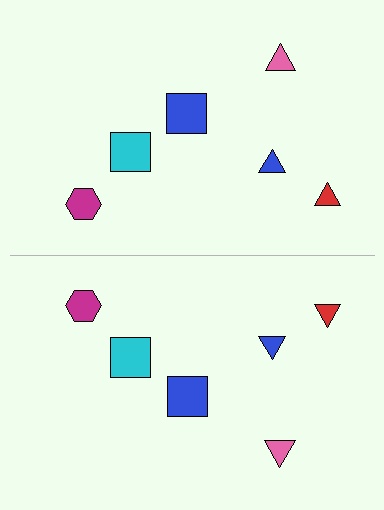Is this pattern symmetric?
Yes, this pattern has bilateral (reflection) symmetry.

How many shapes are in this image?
There are 12 shapes in this image.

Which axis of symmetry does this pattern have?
The pattern has a horizontal axis of symmetry running through the center of the image.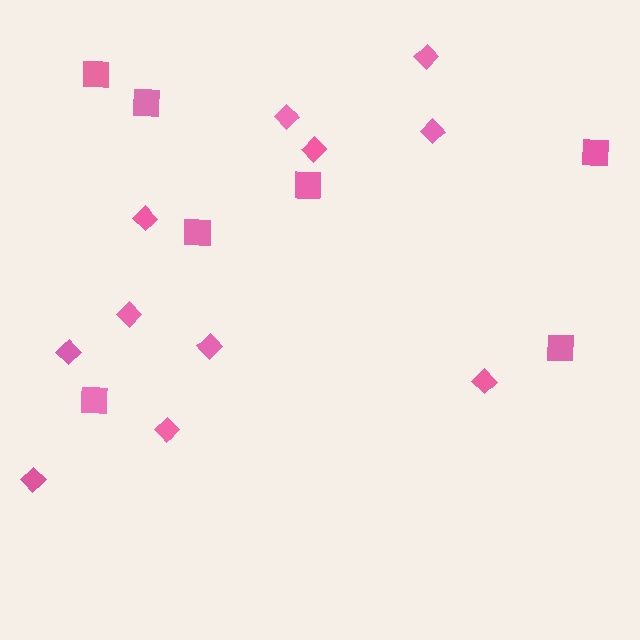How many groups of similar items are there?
There are 2 groups: one group of diamonds (11) and one group of squares (7).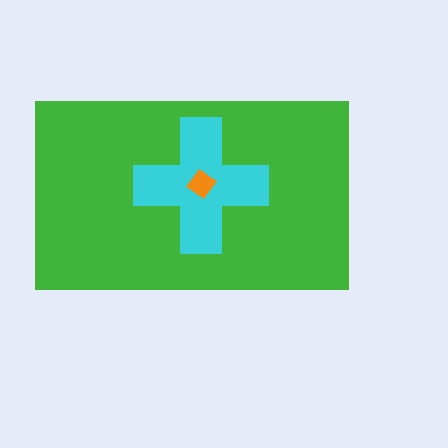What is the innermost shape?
The orange diamond.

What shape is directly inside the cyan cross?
The orange diamond.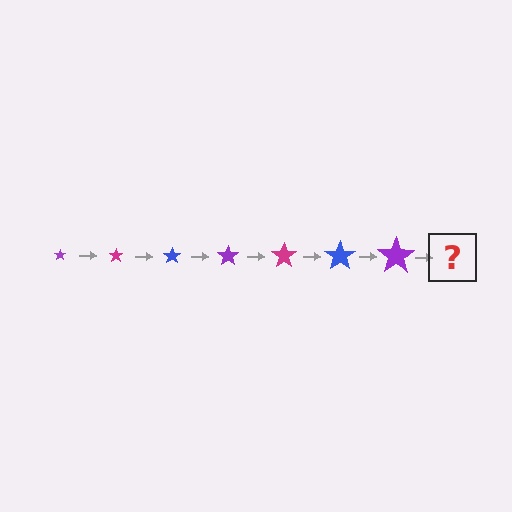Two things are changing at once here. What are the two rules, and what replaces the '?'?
The two rules are that the star grows larger each step and the color cycles through purple, magenta, and blue. The '?' should be a magenta star, larger than the previous one.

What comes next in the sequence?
The next element should be a magenta star, larger than the previous one.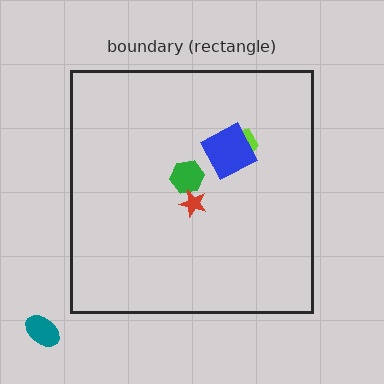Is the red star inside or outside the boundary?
Inside.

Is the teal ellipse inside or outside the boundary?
Outside.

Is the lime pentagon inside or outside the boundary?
Inside.